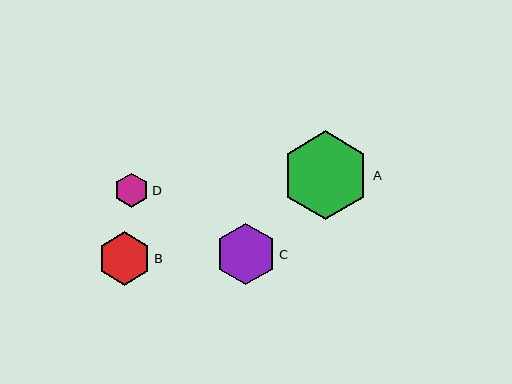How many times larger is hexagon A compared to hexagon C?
Hexagon A is approximately 1.4 times the size of hexagon C.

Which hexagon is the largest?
Hexagon A is the largest with a size of approximately 88 pixels.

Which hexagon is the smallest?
Hexagon D is the smallest with a size of approximately 34 pixels.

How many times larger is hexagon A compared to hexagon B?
Hexagon A is approximately 1.6 times the size of hexagon B.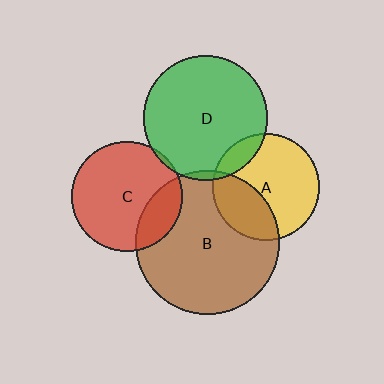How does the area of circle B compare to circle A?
Approximately 1.8 times.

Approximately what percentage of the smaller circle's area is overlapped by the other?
Approximately 35%.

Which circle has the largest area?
Circle B (brown).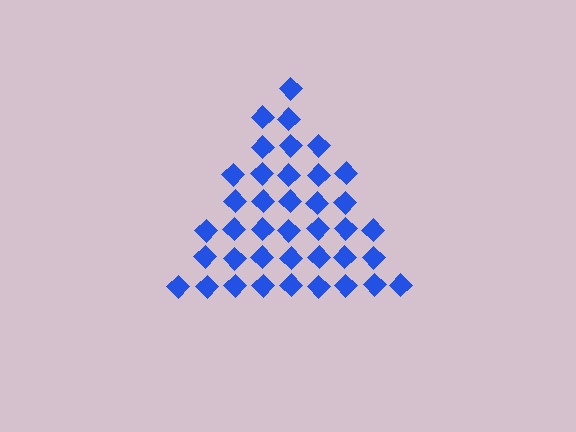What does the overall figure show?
The overall figure shows a triangle.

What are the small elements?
The small elements are diamonds.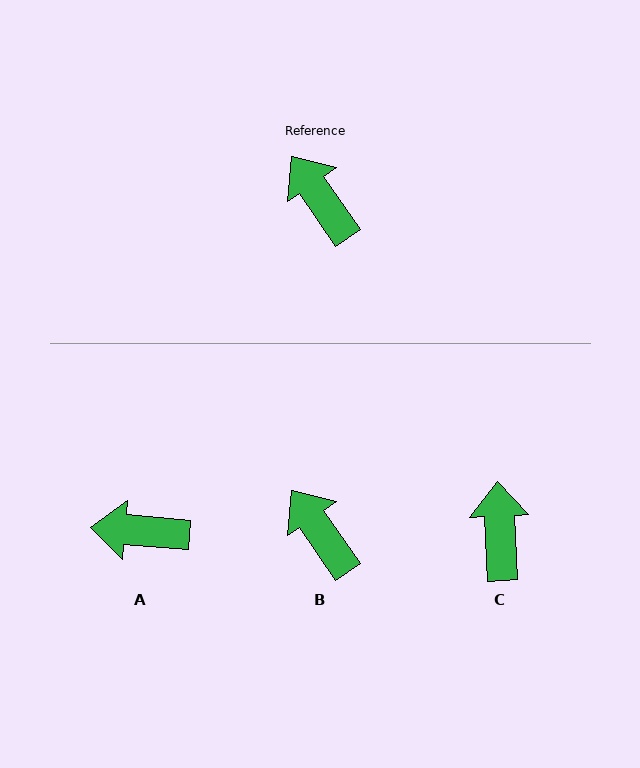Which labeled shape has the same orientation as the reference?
B.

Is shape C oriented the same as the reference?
No, it is off by about 31 degrees.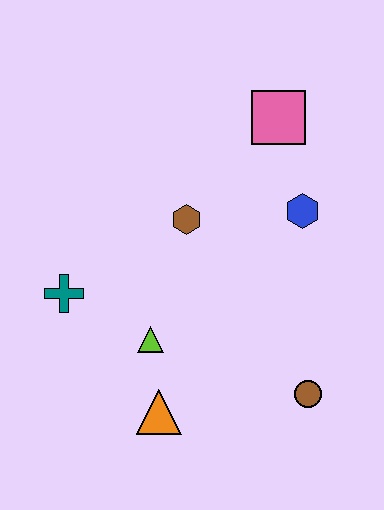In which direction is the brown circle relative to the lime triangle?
The brown circle is to the right of the lime triangle.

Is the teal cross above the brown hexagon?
No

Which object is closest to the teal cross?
The lime triangle is closest to the teal cross.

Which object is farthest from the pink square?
The orange triangle is farthest from the pink square.